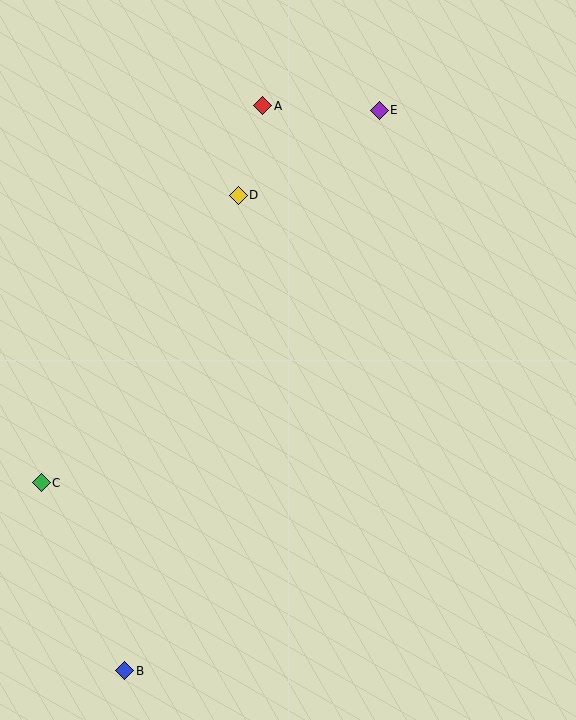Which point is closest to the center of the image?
Point D at (238, 195) is closest to the center.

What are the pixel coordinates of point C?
Point C is at (41, 482).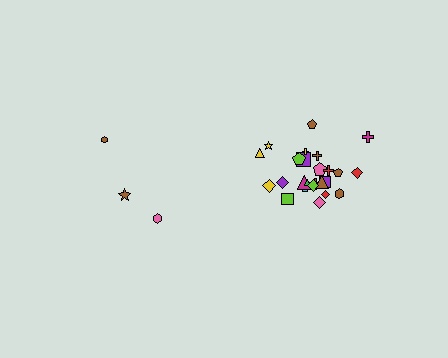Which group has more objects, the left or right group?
The right group.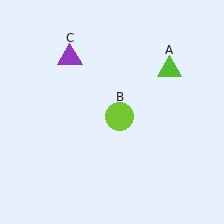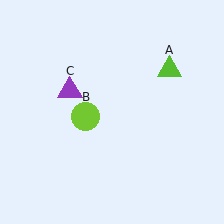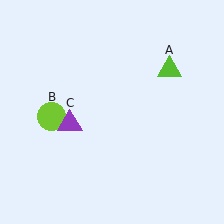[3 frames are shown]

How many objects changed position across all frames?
2 objects changed position: lime circle (object B), purple triangle (object C).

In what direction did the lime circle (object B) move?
The lime circle (object B) moved left.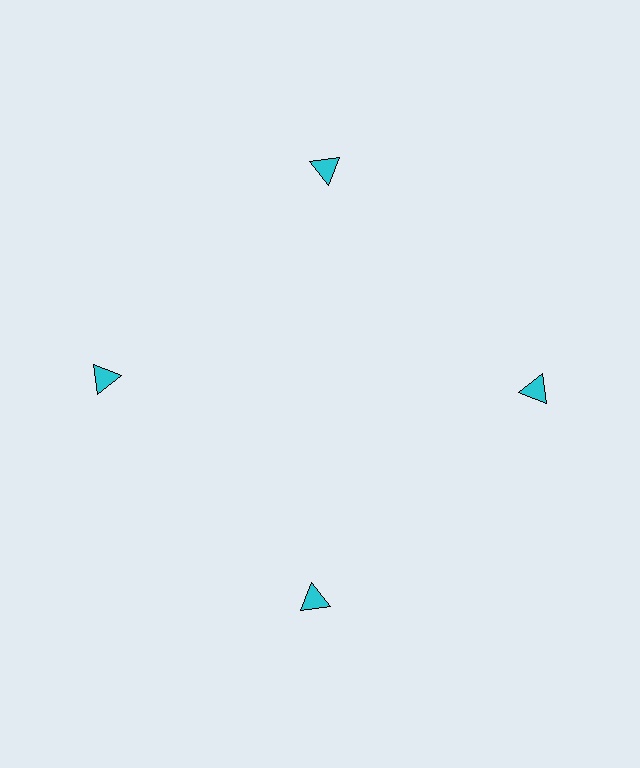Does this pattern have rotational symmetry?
Yes, this pattern has 4-fold rotational symmetry. It looks the same after rotating 90 degrees around the center.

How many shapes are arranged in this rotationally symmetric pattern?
There are 4 shapes, arranged in 4 groups of 1.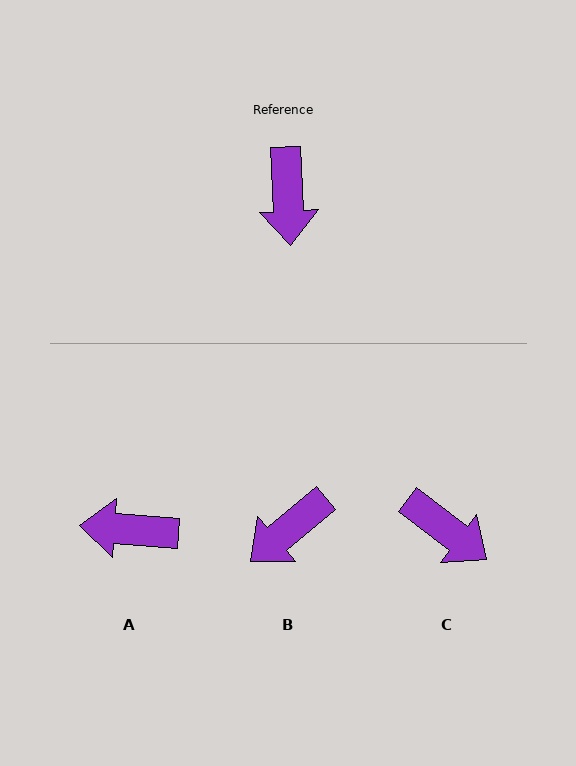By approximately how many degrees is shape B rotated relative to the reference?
Approximately 53 degrees clockwise.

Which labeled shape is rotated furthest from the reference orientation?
A, about 98 degrees away.